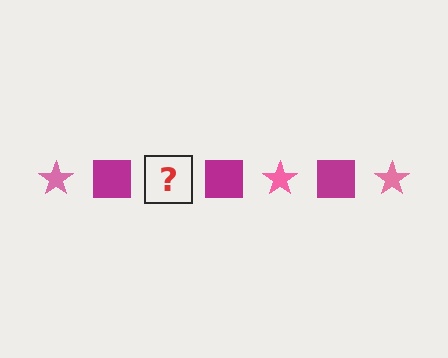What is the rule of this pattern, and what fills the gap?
The rule is that the pattern alternates between pink star and magenta square. The gap should be filled with a pink star.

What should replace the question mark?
The question mark should be replaced with a pink star.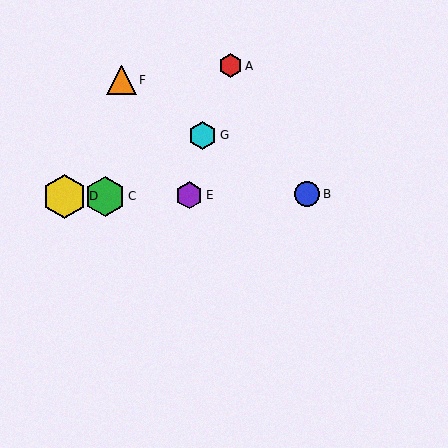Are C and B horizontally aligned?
Yes, both are at y≈196.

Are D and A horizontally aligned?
No, D is at y≈197 and A is at y≈66.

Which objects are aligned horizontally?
Objects B, C, D, E are aligned horizontally.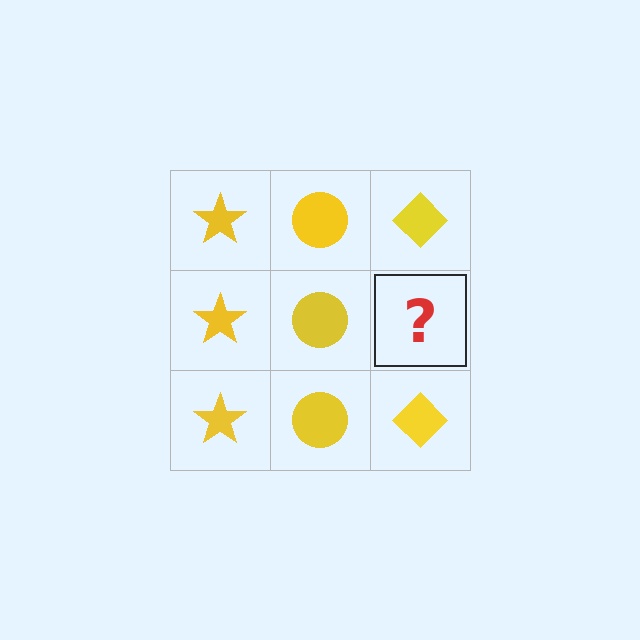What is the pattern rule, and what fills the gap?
The rule is that each column has a consistent shape. The gap should be filled with a yellow diamond.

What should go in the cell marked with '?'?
The missing cell should contain a yellow diamond.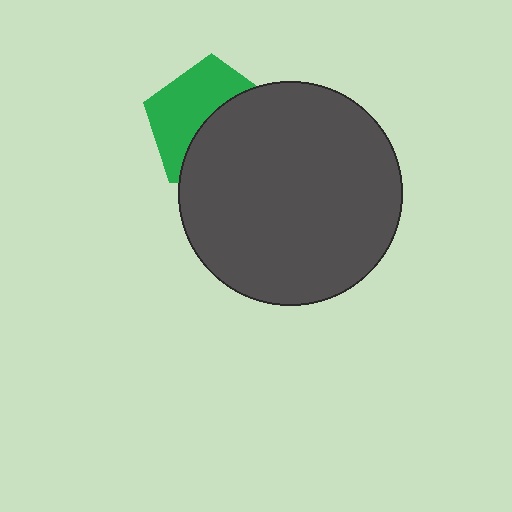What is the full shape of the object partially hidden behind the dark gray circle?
The partially hidden object is a green pentagon.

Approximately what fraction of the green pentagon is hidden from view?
Roughly 52% of the green pentagon is hidden behind the dark gray circle.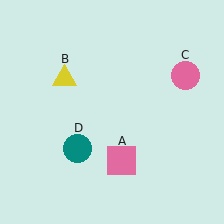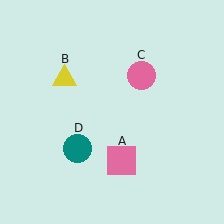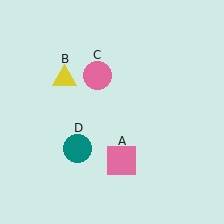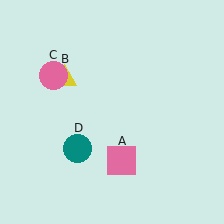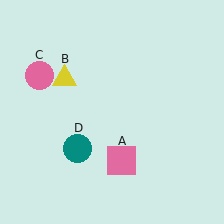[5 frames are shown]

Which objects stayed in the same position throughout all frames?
Pink square (object A) and yellow triangle (object B) and teal circle (object D) remained stationary.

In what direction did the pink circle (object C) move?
The pink circle (object C) moved left.